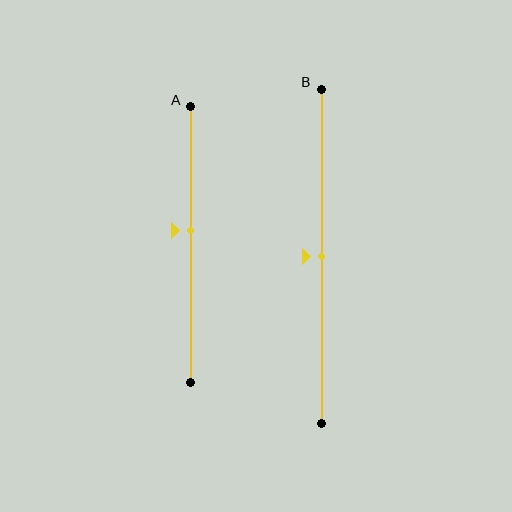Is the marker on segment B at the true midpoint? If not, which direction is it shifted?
Yes, the marker on segment B is at the true midpoint.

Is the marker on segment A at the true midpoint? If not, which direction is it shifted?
No, the marker on segment A is shifted upward by about 5% of the segment length.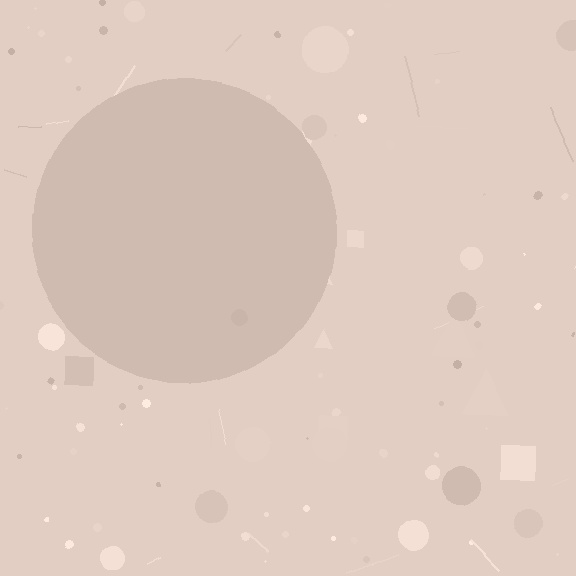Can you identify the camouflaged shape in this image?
The camouflaged shape is a circle.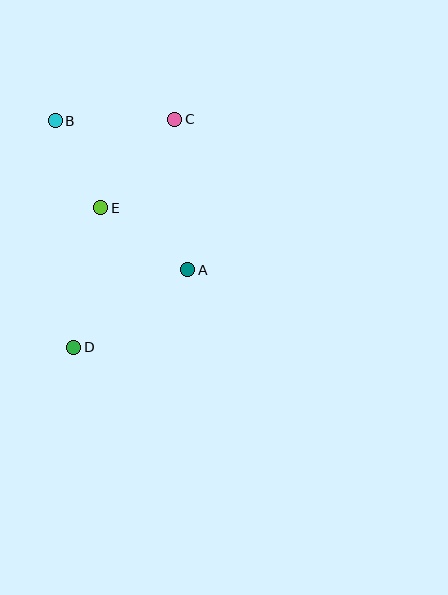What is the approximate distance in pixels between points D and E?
The distance between D and E is approximately 142 pixels.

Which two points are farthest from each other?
Points C and D are farthest from each other.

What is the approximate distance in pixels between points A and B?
The distance between A and B is approximately 199 pixels.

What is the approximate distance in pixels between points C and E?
The distance between C and E is approximately 115 pixels.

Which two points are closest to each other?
Points B and E are closest to each other.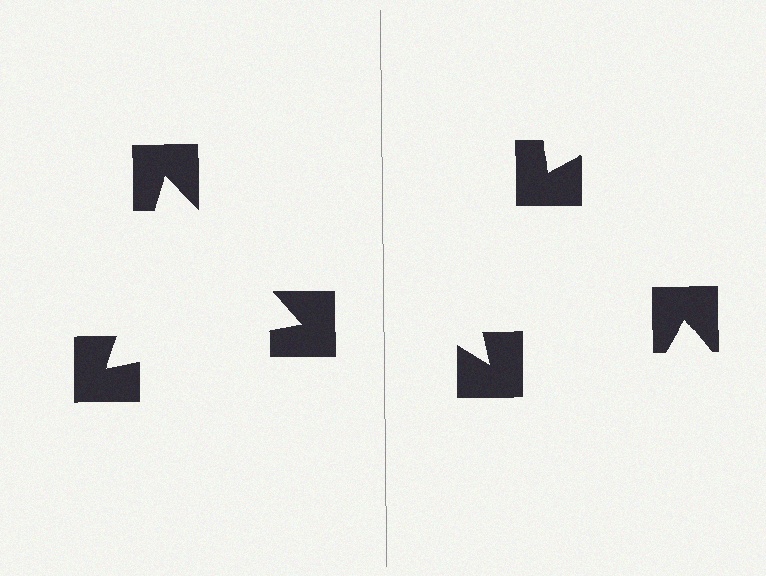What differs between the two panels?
The notched squares are positioned identically on both sides; only the wedge orientations differ. On the left they align to a triangle; on the right they are misaligned.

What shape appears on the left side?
An illusory triangle.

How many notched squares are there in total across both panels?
6 — 3 on each side.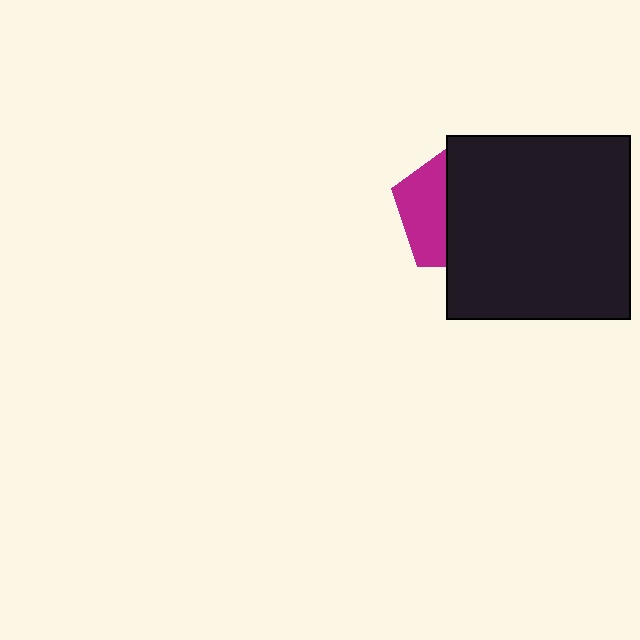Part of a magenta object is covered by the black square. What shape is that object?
It is a pentagon.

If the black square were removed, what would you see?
You would see the complete magenta pentagon.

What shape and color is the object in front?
The object in front is a black square.